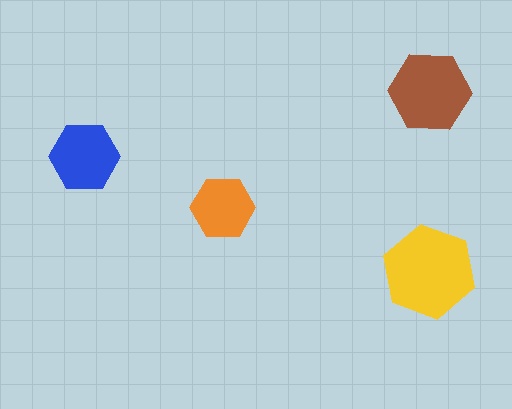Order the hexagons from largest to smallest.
the yellow one, the brown one, the blue one, the orange one.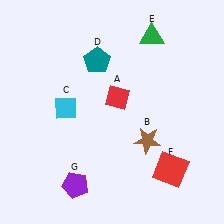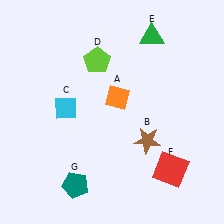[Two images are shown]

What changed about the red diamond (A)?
In Image 1, A is red. In Image 2, it changed to orange.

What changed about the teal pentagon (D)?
In Image 1, D is teal. In Image 2, it changed to lime.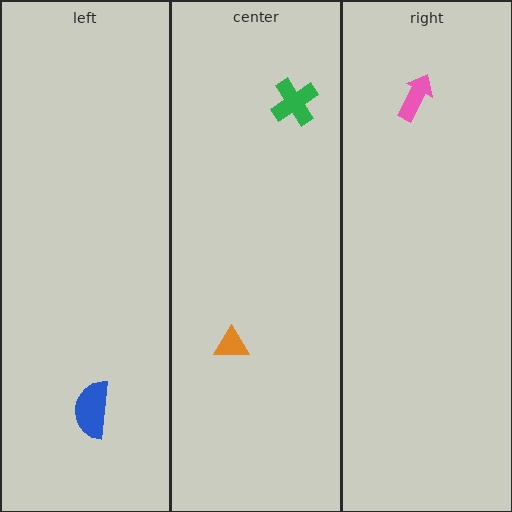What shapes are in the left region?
The blue semicircle.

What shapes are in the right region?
The pink arrow.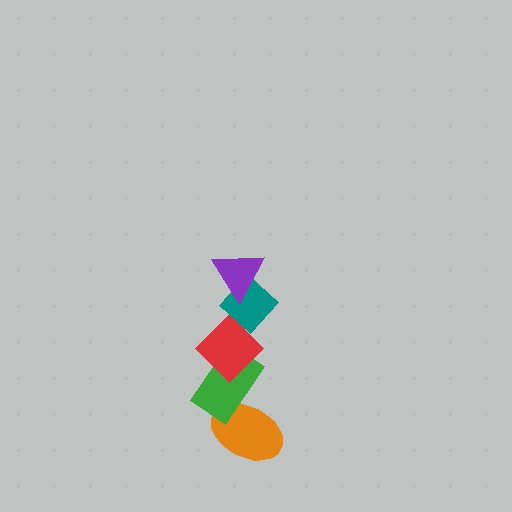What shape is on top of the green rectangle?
The red diamond is on top of the green rectangle.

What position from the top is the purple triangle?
The purple triangle is 1st from the top.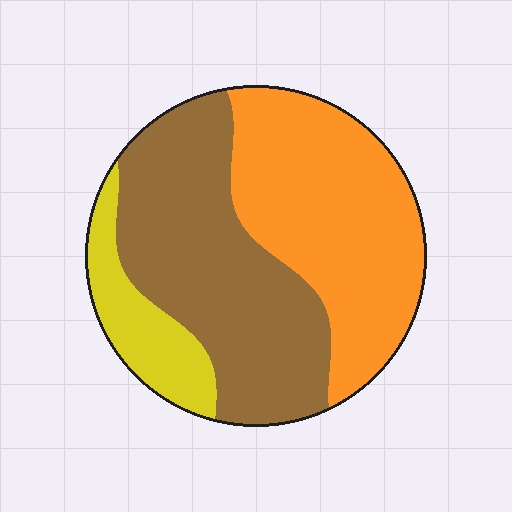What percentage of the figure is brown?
Brown takes up between a third and a half of the figure.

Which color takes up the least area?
Yellow, at roughly 15%.